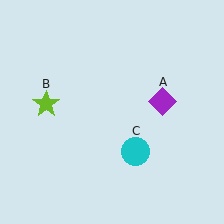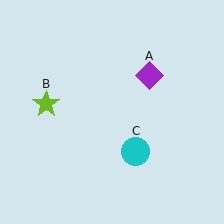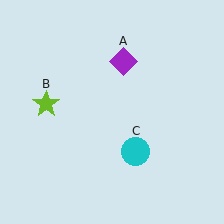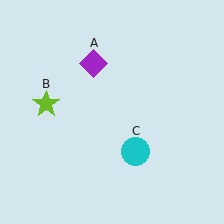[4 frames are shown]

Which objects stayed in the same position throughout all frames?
Lime star (object B) and cyan circle (object C) remained stationary.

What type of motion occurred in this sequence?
The purple diamond (object A) rotated counterclockwise around the center of the scene.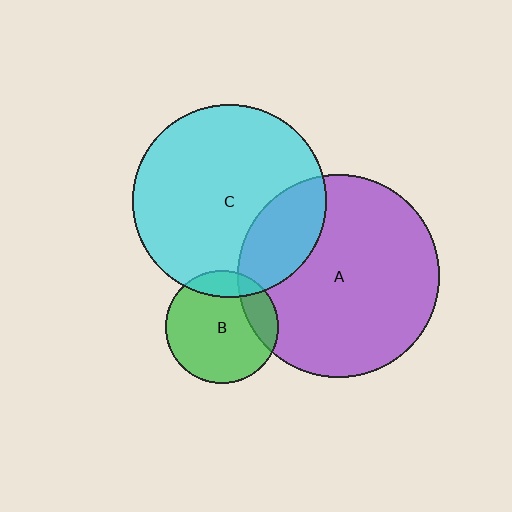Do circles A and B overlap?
Yes.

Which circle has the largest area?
Circle A (purple).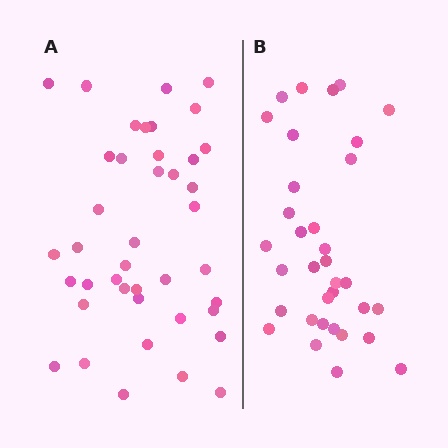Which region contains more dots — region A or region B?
Region A (the left region) has more dots.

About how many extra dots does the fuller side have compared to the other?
Region A has roughly 8 or so more dots than region B.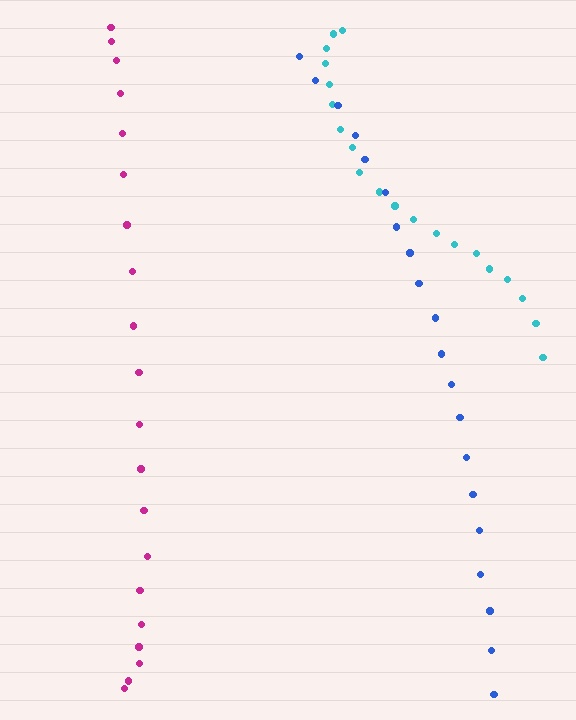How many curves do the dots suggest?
There are 3 distinct paths.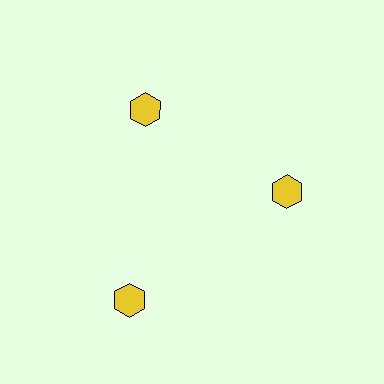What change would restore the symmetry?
The symmetry would be restored by moving it inward, back onto the ring so that all 3 hexagons sit at equal angles and equal distance from the center.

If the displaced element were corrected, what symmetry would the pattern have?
It would have 3-fold rotational symmetry — the pattern would map onto itself every 120 degrees.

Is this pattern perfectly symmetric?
No. The 3 yellow hexagons are arranged in a ring, but one element near the 7 o'clock position is pushed outward from the center, breaking the 3-fold rotational symmetry.